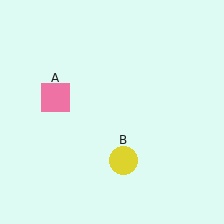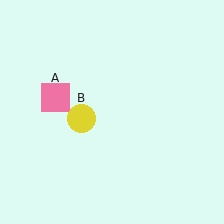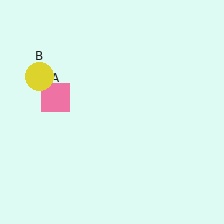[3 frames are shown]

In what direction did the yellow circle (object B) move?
The yellow circle (object B) moved up and to the left.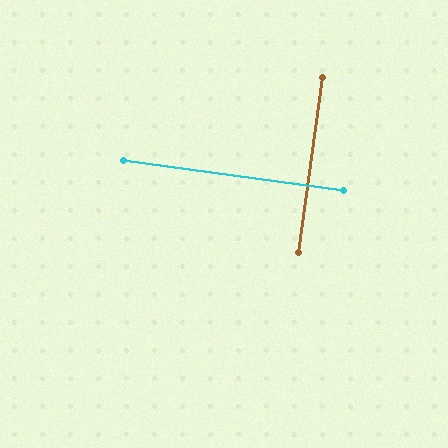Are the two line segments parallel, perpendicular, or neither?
Perpendicular — they meet at approximately 90°.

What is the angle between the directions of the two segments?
Approximately 90 degrees.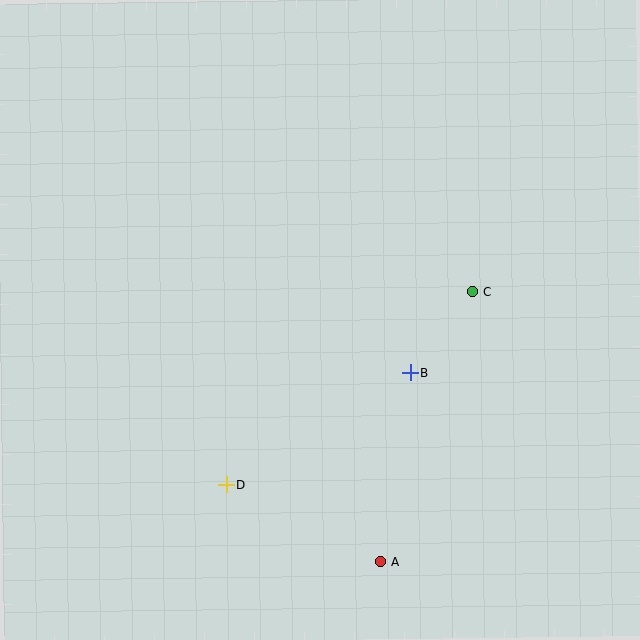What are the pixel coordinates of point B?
Point B is at (410, 372).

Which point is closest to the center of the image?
Point B at (410, 372) is closest to the center.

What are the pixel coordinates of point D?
Point D is at (226, 485).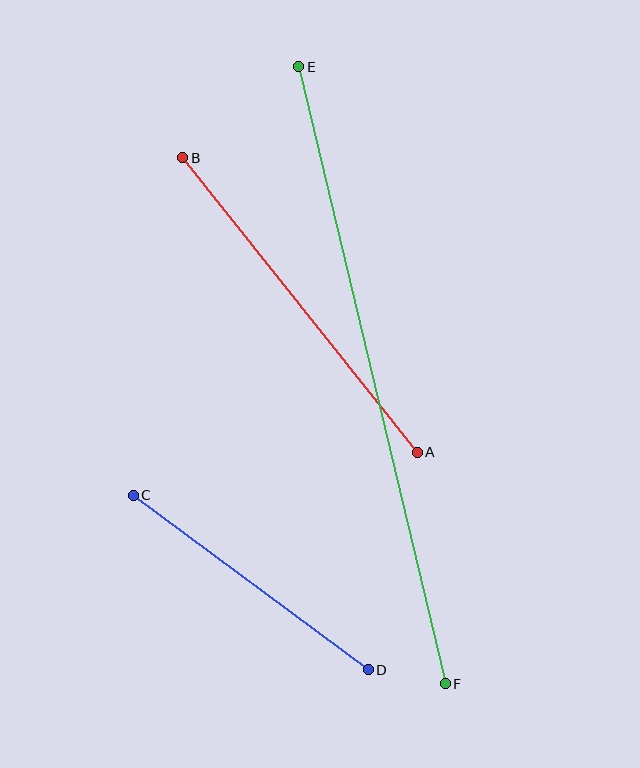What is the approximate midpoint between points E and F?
The midpoint is at approximately (372, 375) pixels.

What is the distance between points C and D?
The distance is approximately 293 pixels.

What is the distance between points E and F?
The distance is approximately 634 pixels.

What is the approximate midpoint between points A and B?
The midpoint is at approximately (300, 305) pixels.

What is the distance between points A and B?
The distance is approximately 376 pixels.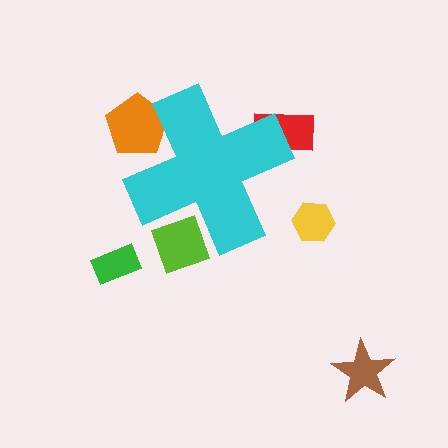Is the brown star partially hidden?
No, the brown star is fully visible.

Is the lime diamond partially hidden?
Yes, the lime diamond is partially hidden behind the cyan cross.